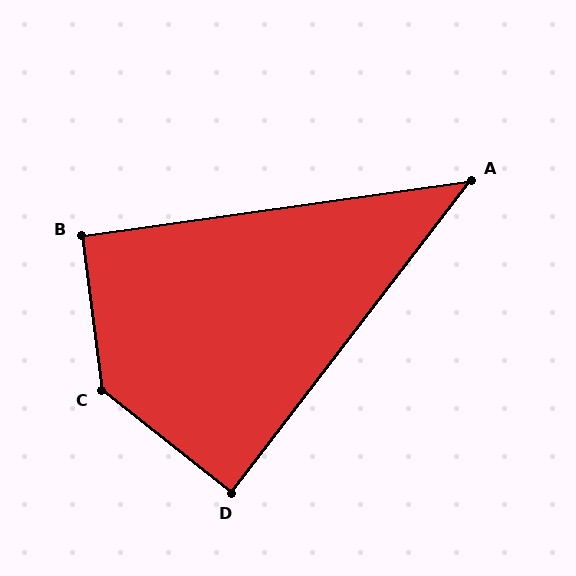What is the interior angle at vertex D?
Approximately 89 degrees (approximately right).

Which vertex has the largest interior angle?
C, at approximately 136 degrees.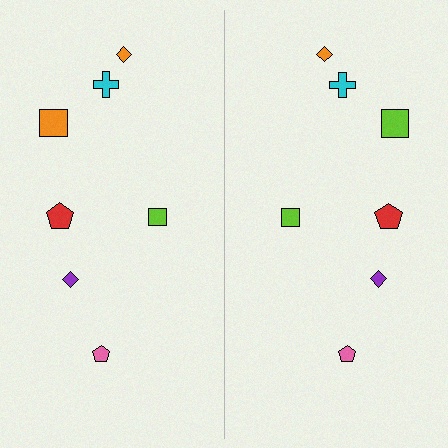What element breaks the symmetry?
The lime square on the right side breaks the symmetry — its mirror counterpart is orange.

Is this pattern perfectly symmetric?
No, the pattern is not perfectly symmetric. The lime square on the right side breaks the symmetry — its mirror counterpart is orange.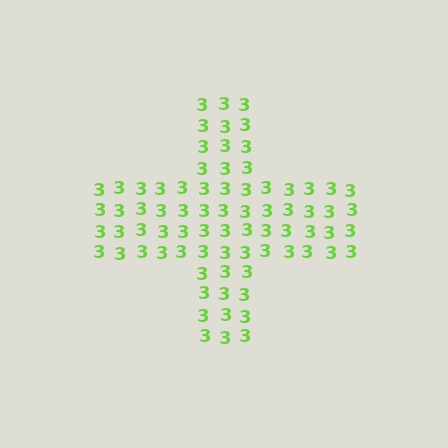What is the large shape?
The large shape is a cross.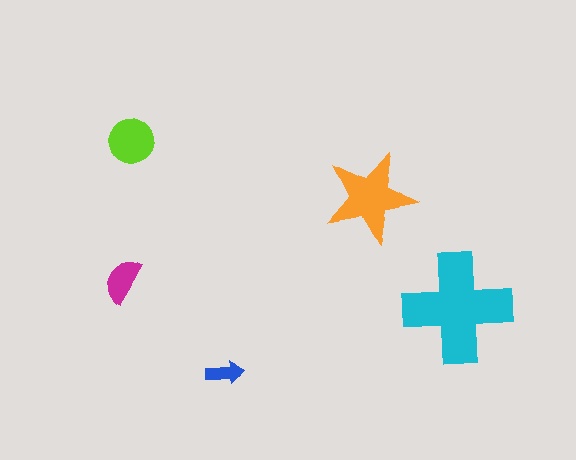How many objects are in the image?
There are 5 objects in the image.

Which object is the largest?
The cyan cross.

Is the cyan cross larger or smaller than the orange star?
Larger.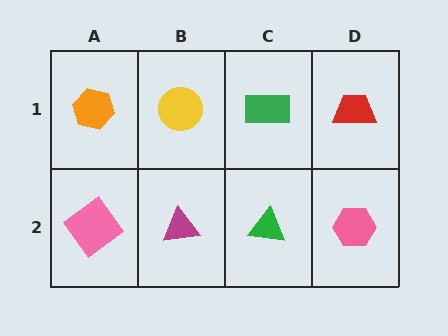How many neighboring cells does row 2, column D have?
2.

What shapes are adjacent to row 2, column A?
An orange hexagon (row 1, column A), a magenta triangle (row 2, column B).